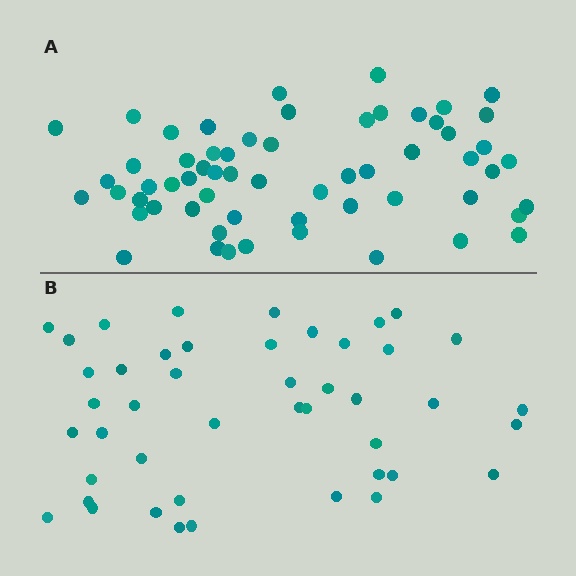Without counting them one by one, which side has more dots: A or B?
Region A (the top region) has more dots.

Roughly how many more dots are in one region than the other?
Region A has approximately 15 more dots than region B.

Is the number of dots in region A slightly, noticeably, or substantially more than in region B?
Region A has noticeably more, but not dramatically so. The ratio is roughly 1.3 to 1.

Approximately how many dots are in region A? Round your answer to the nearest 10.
About 60 dots.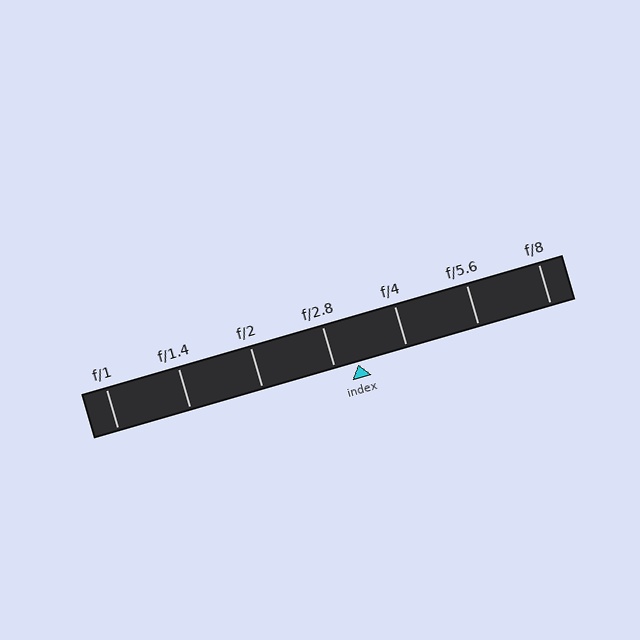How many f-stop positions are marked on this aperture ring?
There are 7 f-stop positions marked.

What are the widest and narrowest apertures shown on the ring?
The widest aperture shown is f/1 and the narrowest is f/8.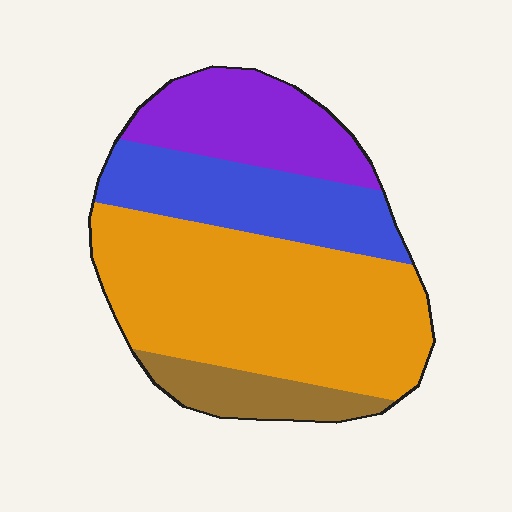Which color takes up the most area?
Orange, at roughly 50%.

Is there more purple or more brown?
Purple.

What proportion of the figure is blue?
Blue covers roughly 20% of the figure.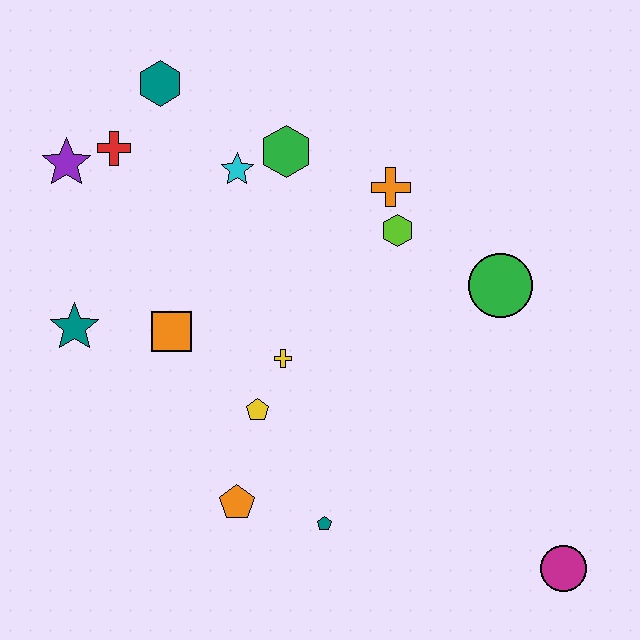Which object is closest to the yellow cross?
The yellow pentagon is closest to the yellow cross.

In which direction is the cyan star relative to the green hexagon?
The cyan star is to the left of the green hexagon.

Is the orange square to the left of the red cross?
No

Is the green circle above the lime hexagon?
No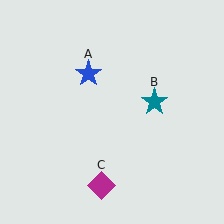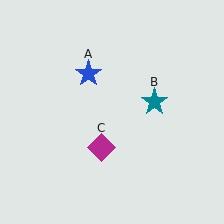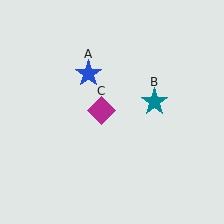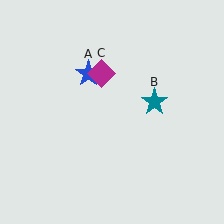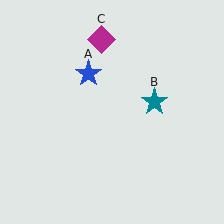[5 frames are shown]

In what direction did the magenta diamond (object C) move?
The magenta diamond (object C) moved up.